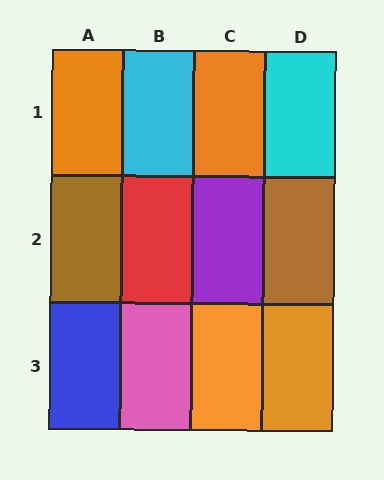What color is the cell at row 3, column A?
Blue.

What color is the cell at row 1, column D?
Cyan.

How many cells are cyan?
2 cells are cyan.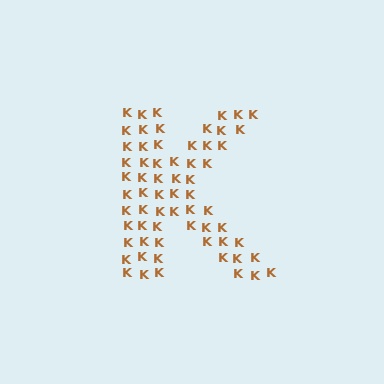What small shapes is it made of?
It is made of small letter K's.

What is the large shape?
The large shape is the letter K.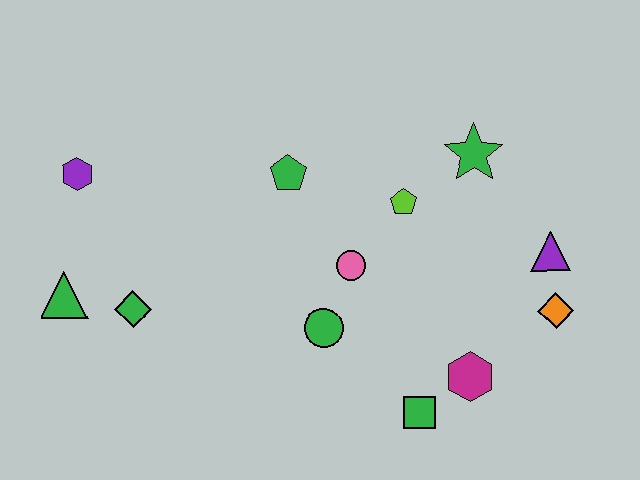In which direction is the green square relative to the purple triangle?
The green square is below the purple triangle.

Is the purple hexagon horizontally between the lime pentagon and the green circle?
No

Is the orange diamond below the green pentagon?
Yes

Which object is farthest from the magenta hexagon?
The purple hexagon is farthest from the magenta hexagon.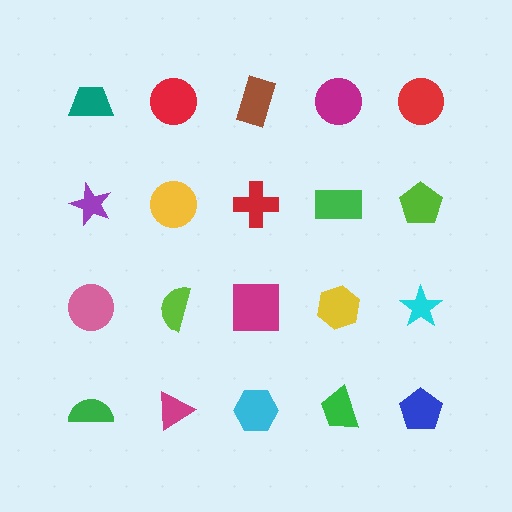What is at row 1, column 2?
A red circle.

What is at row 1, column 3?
A brown rectangle.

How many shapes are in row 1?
5 shapes.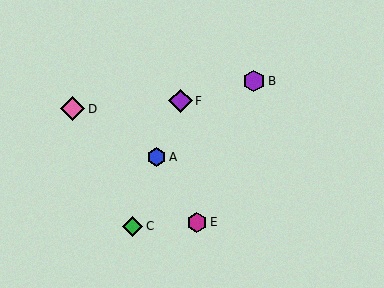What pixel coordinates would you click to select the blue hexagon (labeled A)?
Click at (157, 157) to select the blue hexagon A.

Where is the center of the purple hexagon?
The center of the purple hexagon is at (254, 81).